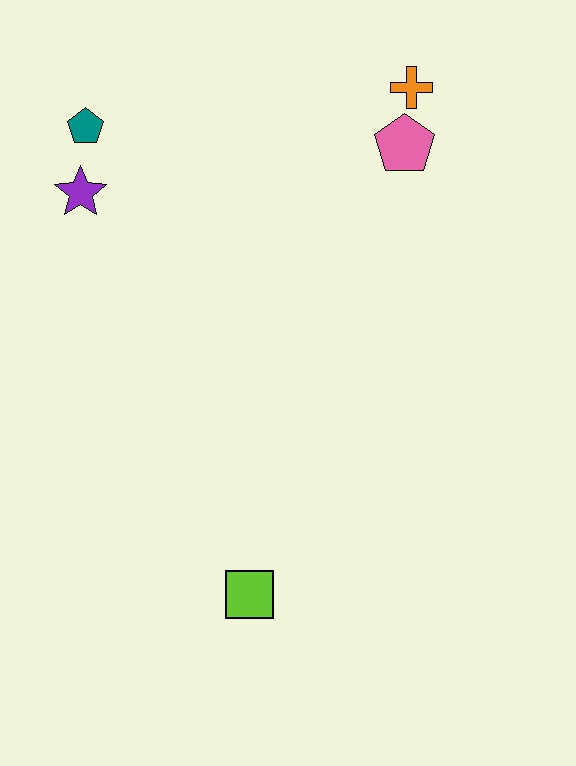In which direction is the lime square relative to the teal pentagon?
The lime square is below the teal pentagon.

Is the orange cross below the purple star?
No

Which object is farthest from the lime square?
The orange cross is farthest from the lime square.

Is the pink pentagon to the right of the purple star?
Yes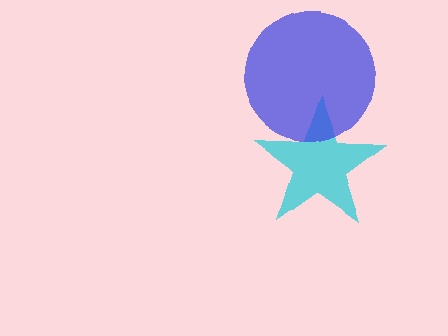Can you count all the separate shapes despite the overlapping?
Yes, there are 2 separate shapes.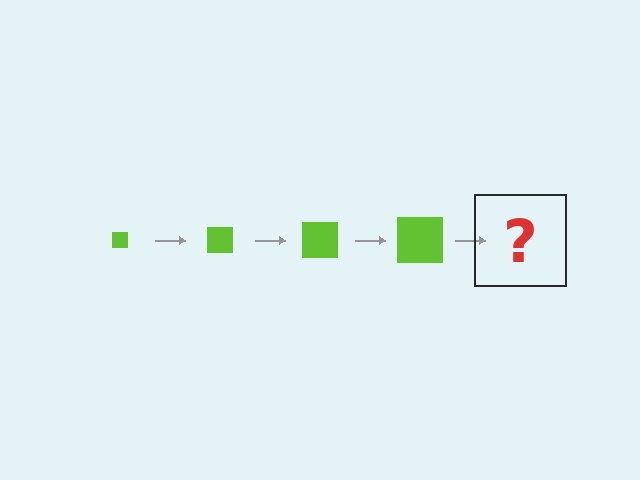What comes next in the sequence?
The next element should be a lime square, larger than the previous one.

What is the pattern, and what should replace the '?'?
The pattern is that the square gets progressively larger each step. The '?' should be a lime square, larger than the previous one.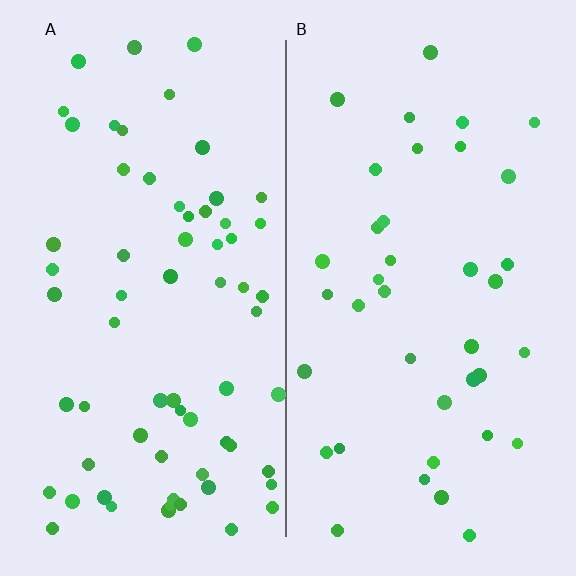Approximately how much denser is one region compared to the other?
Approximately 1.7× — region A over region B.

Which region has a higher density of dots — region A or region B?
A (the left).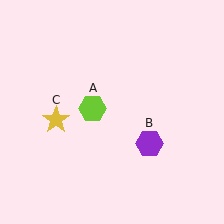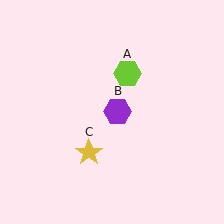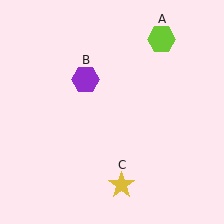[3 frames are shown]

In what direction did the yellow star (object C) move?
The yellow star (object C) moved down and to the right.